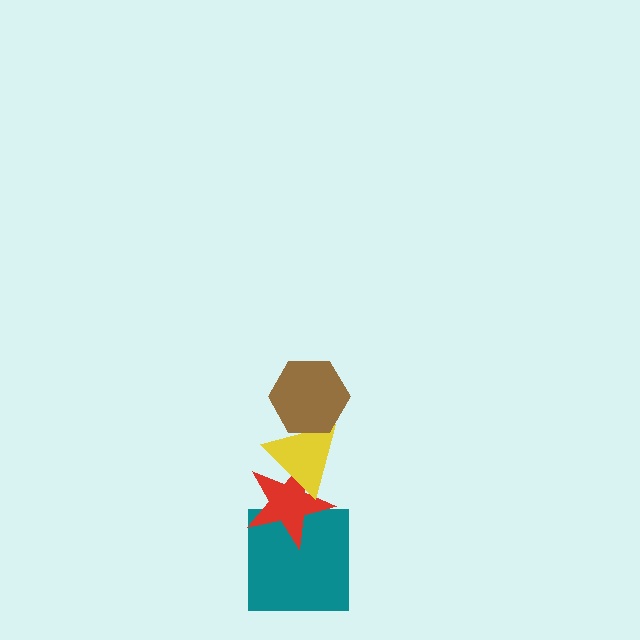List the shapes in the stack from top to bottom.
From top to bottom: the brown hexagon, the yellow triangle, the red star, the teal square.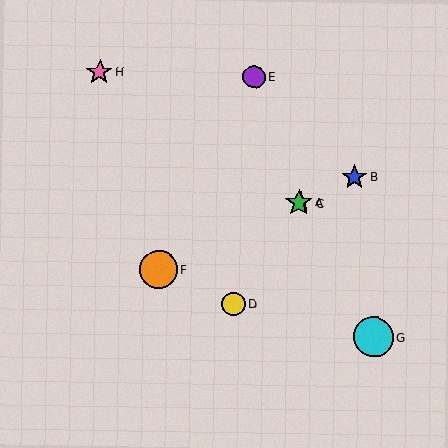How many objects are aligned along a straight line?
4 objects (A, B, C, F) are aligned along a straight line.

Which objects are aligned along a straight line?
Objects A, B, C, F are aligned along a straight line.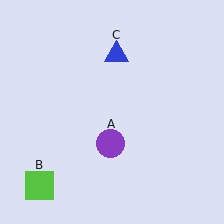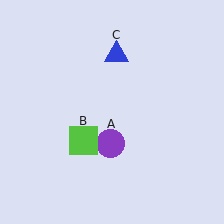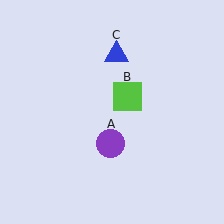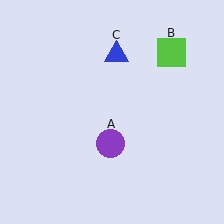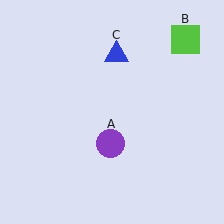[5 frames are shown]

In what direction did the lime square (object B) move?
The lime square (object B) moved up and to the right.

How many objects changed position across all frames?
1 object changed position: lime square (object B).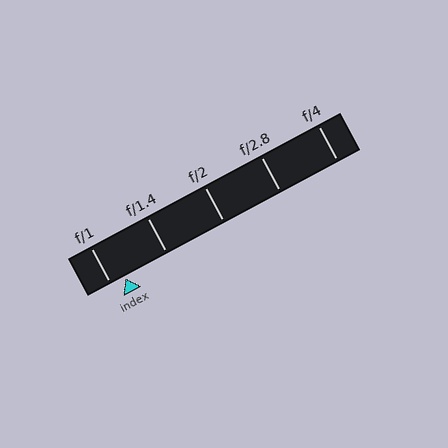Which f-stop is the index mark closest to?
The index mark is closest to f/1.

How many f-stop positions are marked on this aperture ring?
There are 5 f-stop positions marked.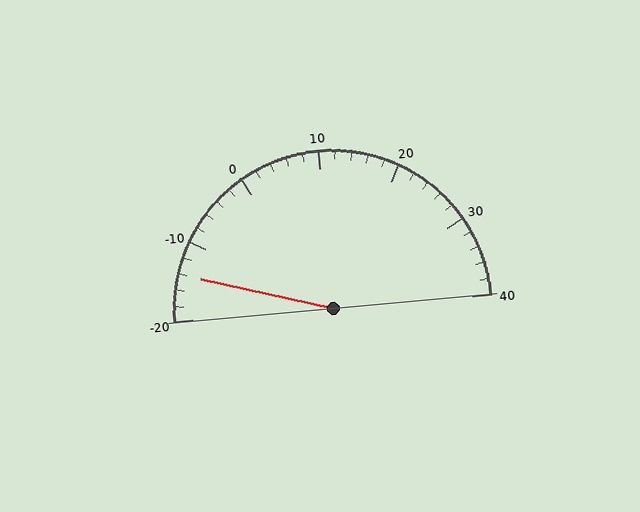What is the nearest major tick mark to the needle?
The nearest major tick mark is -10.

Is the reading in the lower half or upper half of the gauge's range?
The reading is in the lower half of the range (-20 to 40).